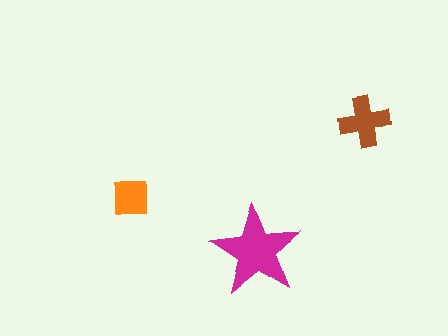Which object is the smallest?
The orange square.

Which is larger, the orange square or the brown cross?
The brown cross.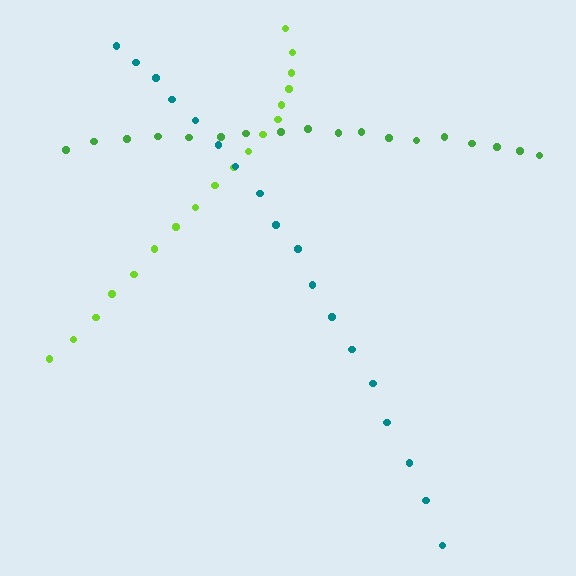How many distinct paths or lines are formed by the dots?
There are 3 distinct paths.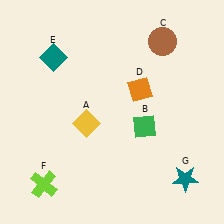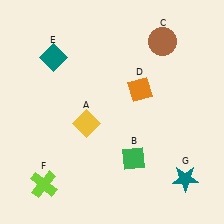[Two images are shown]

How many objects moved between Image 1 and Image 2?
1 object moved between the two images.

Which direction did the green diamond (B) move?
The green diamond (B) moved down.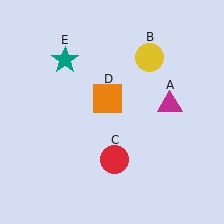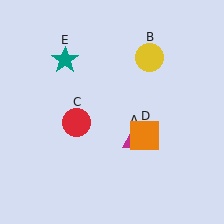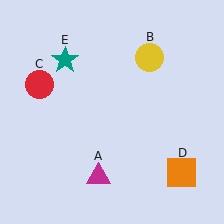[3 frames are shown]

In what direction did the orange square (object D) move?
The orange square (object D) moved down and to the right.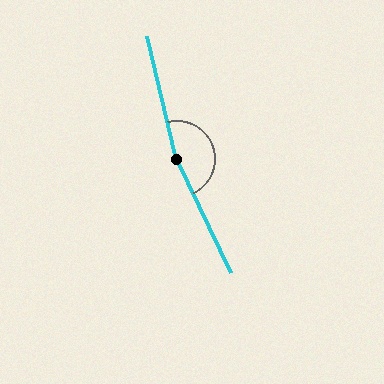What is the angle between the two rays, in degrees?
Approximately 168 degrees.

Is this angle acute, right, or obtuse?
It is obtuse.